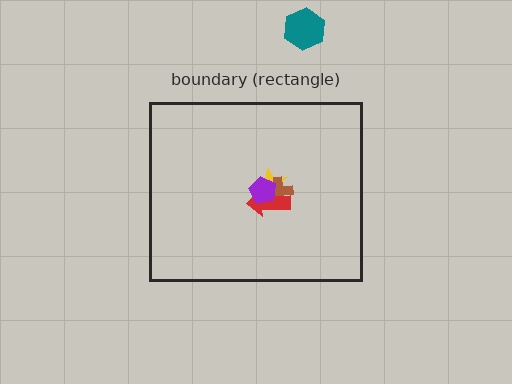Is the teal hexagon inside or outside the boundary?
Outside.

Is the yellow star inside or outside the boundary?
Inside.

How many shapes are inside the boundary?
4 inside, 1 outside.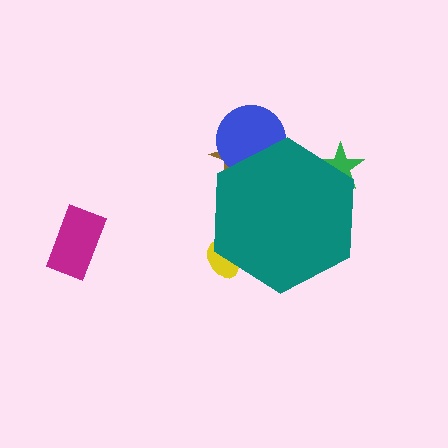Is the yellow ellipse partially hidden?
Yes, the yellow ellipse is partially hidden behind the teal hexagon.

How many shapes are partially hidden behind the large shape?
4 shapes are partially hidden.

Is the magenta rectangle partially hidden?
No, the magenta rectangle is fully visible.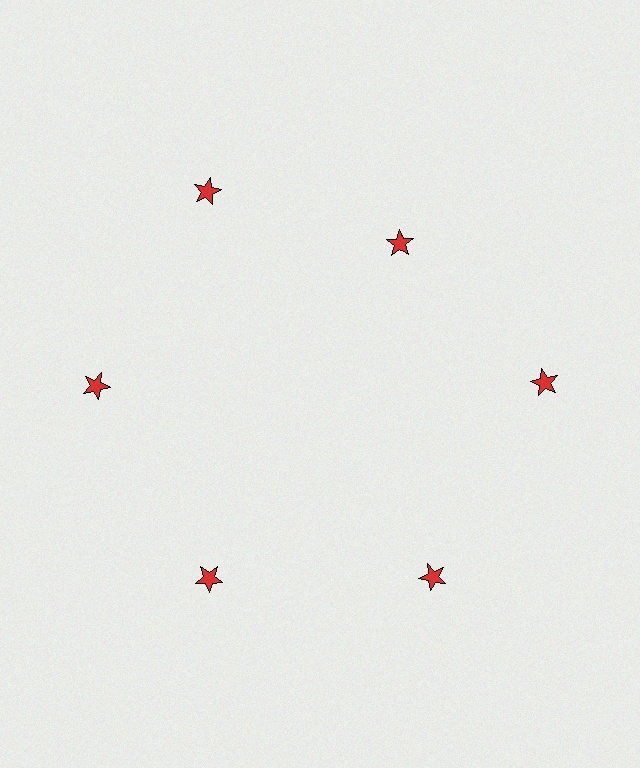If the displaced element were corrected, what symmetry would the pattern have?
It would have 6-fold rotational symmetry — the pattern would map onto itself every 60 degrees.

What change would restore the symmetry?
The symmetry would be restored by moving it outward, back onto the ring so that all 6 stars sit at equal angles and equal distance from the center.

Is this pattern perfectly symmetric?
No. The 6 red stars are arranged in a ring, but one element near the 1 o'clock position is pulled inward toward the center, breaking the 6-fold rotational symmetry.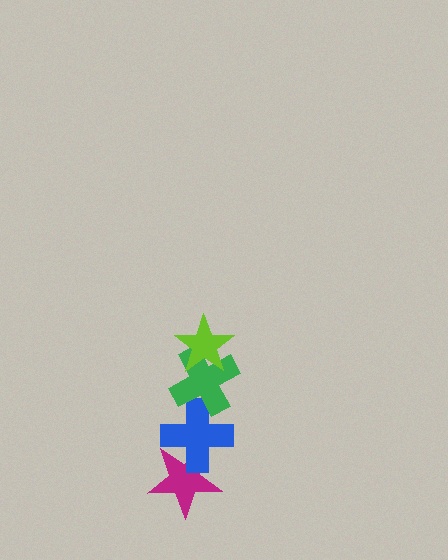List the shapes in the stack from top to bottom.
From top to bottom: the lime star, the green cross, the blue cross, the magenta star.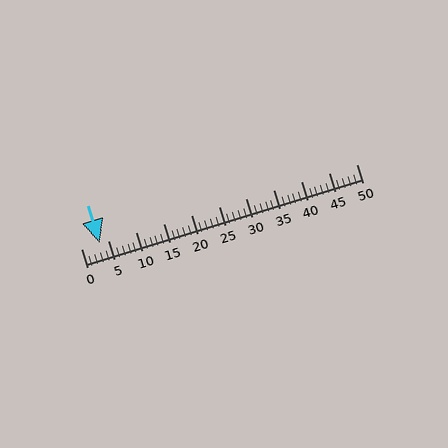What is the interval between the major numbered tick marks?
The major tick marks are spaced 5 units apart.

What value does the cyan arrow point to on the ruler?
The cyan arrow points to approximately 3.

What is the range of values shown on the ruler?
The ruler shows values from 0 to 50.